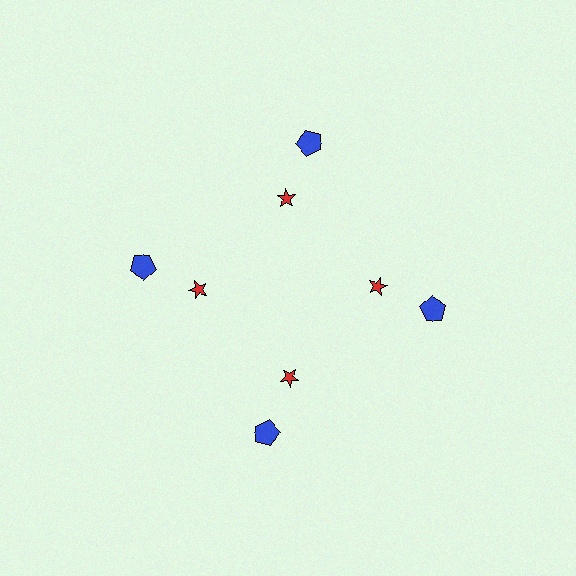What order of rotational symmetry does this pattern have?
This pattern has 4-fold rotational symmetry.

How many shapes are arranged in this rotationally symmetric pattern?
There are 8 shapes, arranged in 4 groups of 2.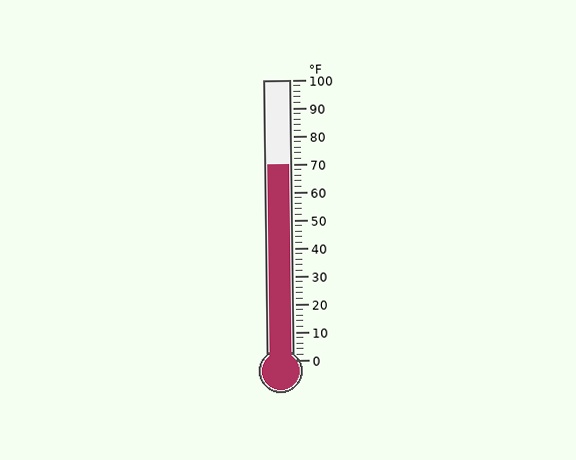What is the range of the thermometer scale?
The thermometer scale ranges from 0°F to 100°F.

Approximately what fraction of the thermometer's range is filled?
The thermometer is filled to approximately 70% of its range.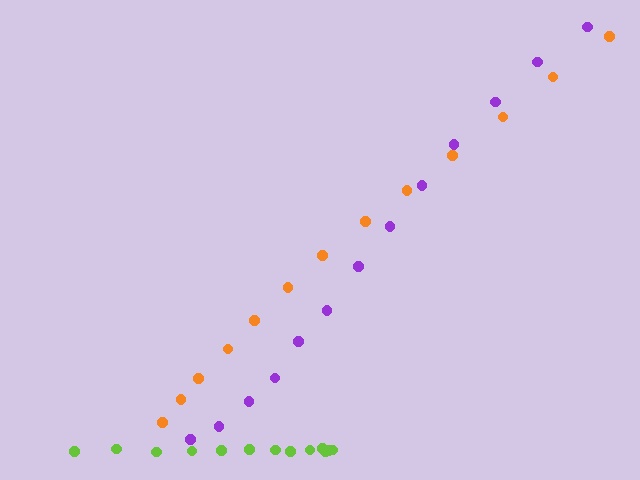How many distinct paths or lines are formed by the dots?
There are 3 distinct paths.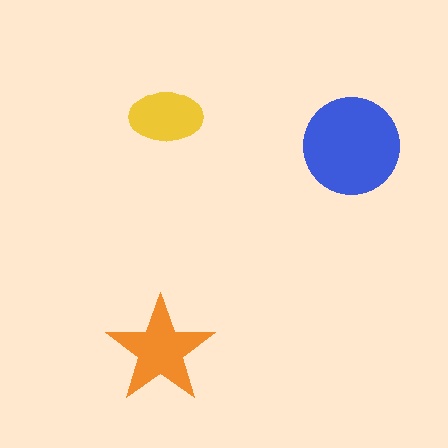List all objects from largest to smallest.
The blue circle, the orange star, the yellow ellipse.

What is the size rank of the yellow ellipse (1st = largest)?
3rd.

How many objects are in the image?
There are 3 objects in the image.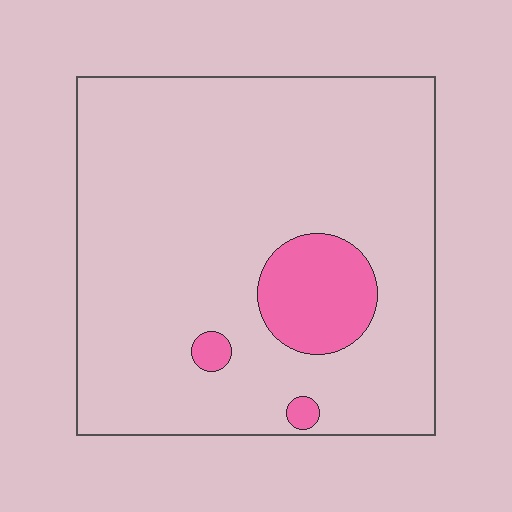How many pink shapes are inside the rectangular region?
3.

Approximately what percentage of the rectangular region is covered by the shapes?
Approximately 10%.